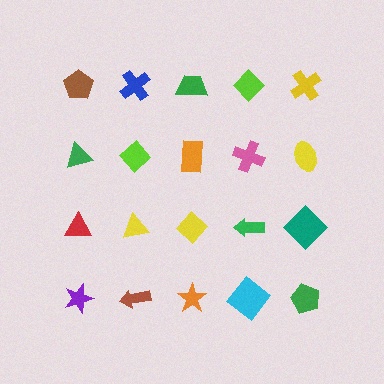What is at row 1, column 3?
A green trapezoid.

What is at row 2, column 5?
A yellow ellipse.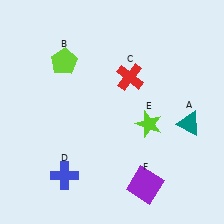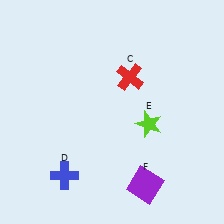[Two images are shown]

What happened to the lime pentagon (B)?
The lime pentagon (B) was removed in Image 2. It was in the top-left area of Image 1.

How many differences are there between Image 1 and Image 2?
There are 2 differences between the two images.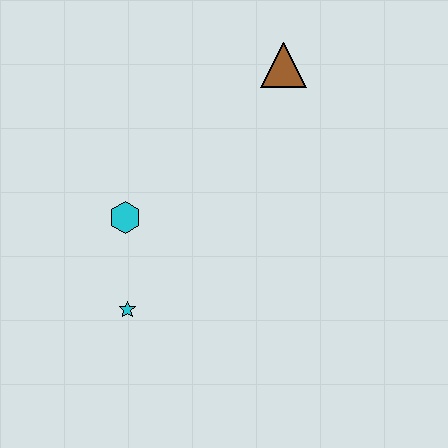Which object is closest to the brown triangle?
The cyan hexagon is closest to the brown triangle.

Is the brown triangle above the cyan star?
Yes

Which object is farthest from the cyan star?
The brown triangle is farthest from the cyan star.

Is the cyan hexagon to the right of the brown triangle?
No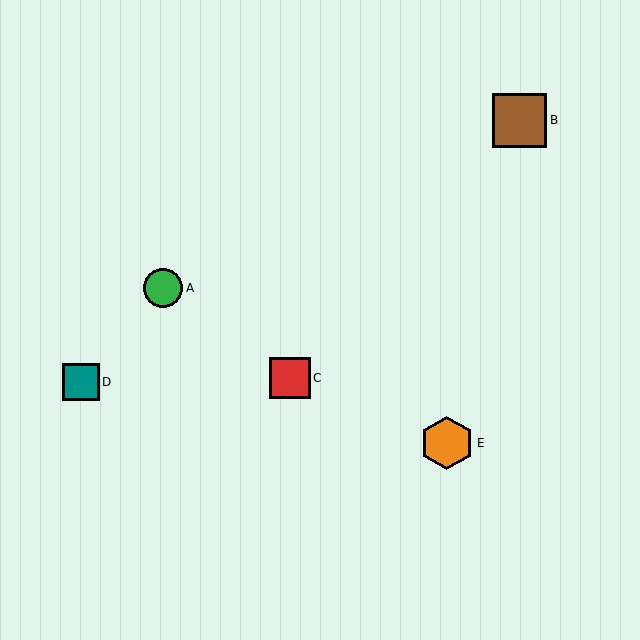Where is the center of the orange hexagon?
The center of the orange hexagon is at (447, 443).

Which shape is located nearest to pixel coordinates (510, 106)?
The brown square (labeled B) at (519, 120) is nearest to that location.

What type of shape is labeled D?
Shape D is a teal square.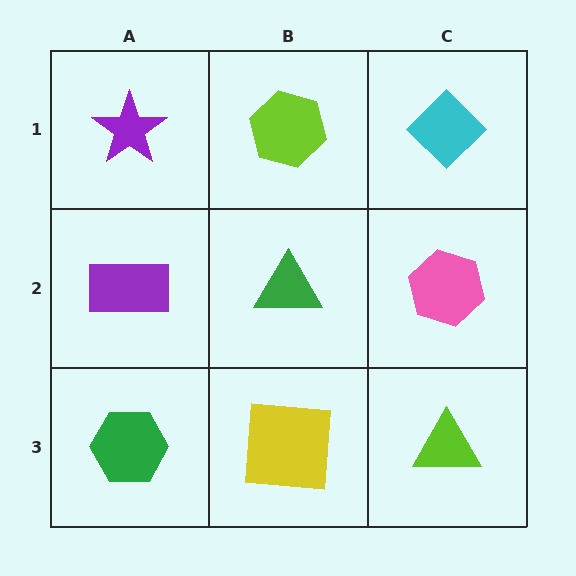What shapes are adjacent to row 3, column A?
A purple rectangle (row 2, column A), a yellow square (row 3, column B).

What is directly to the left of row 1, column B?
A purple star.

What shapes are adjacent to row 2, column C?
A cyan diamond (row 1, column C), a lime triangle (row 3, column C), a green triangle (row 2, column B).